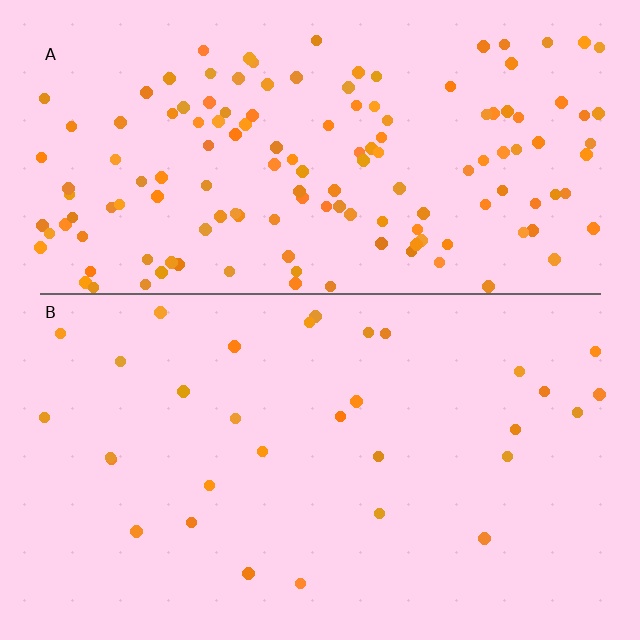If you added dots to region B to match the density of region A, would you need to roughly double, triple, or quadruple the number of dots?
Approximately quadruple.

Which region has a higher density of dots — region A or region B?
A (the top).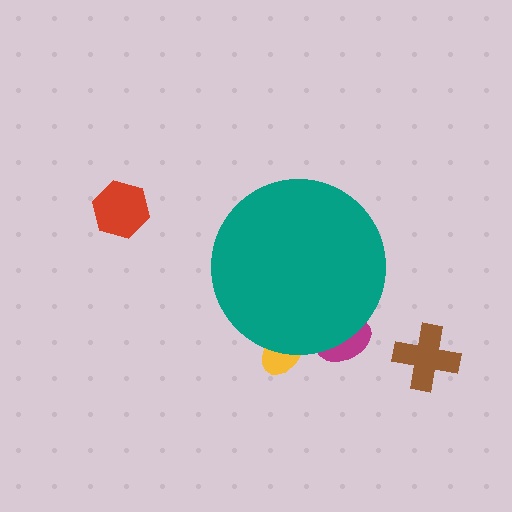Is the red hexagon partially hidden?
No, the red hexagon is fully visible.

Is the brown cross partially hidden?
No, the brown cross is fully visible.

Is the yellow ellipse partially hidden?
Yes, the yellow ellipse is partially hidden behind the teal circle.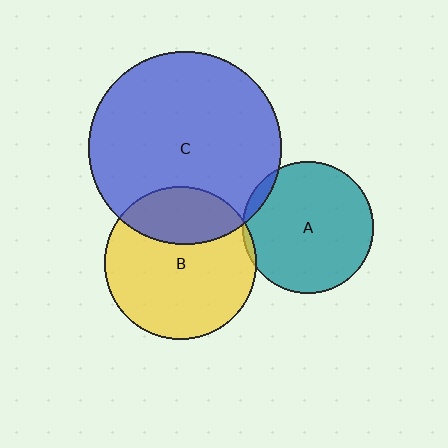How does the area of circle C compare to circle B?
Approximately 1.6 times.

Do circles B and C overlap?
Yes.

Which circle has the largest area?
Circle C (blue).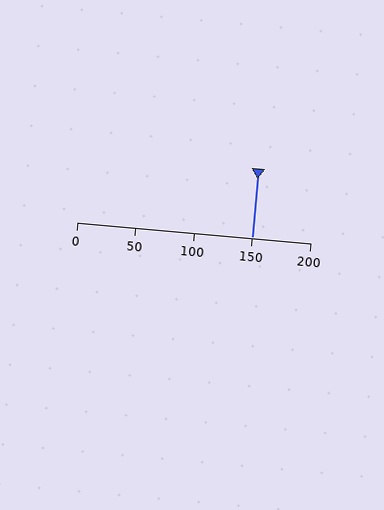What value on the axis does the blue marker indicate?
The marker indicates approximately 150.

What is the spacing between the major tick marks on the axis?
The major ticks are spaced 50 apart.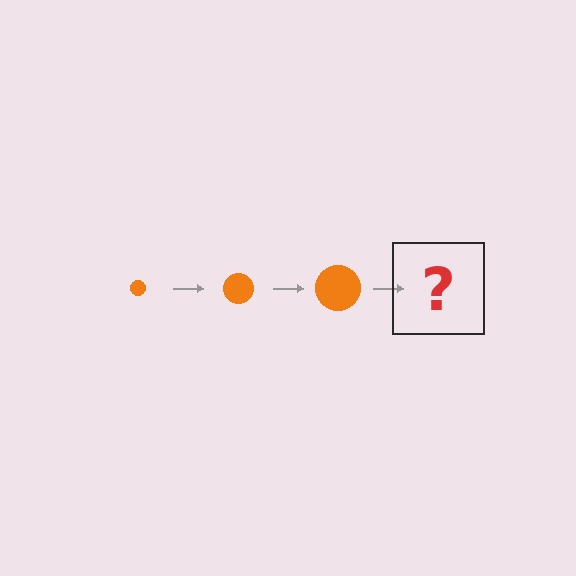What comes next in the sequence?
The next element should be an orange circle, larger than the previous one.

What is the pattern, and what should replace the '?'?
The pattern is that the circle gets progressively larger each step. The '?' should be an orange circle, larger than the previous one.